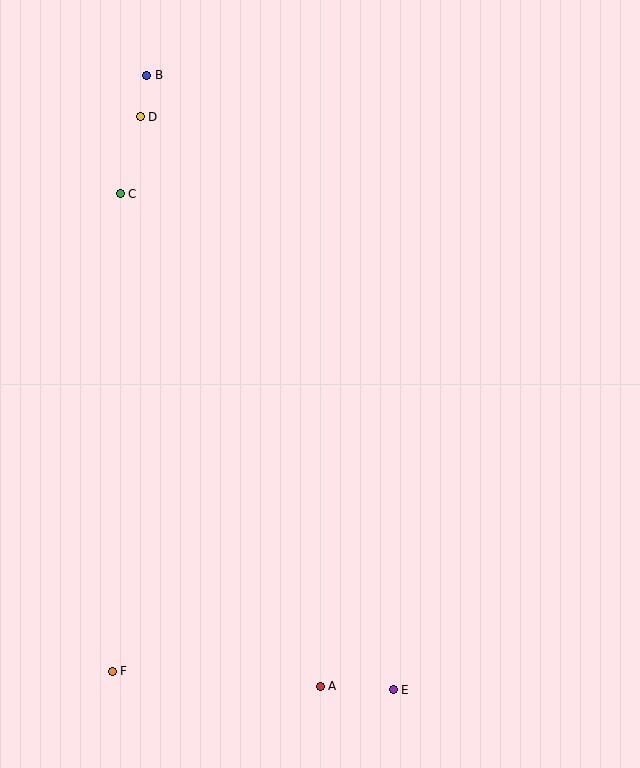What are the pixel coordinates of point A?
Point A is at (320, 686).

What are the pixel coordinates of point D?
Point D is at (140, 117).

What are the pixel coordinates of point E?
Point E is at (393, 690).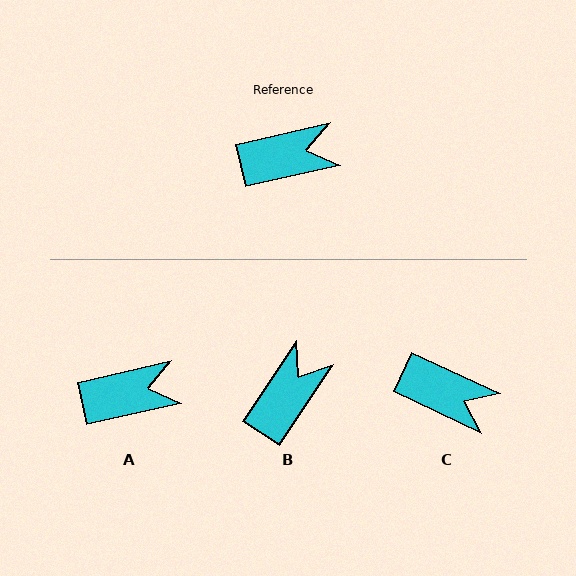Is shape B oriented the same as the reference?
No, it is off by about 44 degrees.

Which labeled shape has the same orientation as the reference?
A.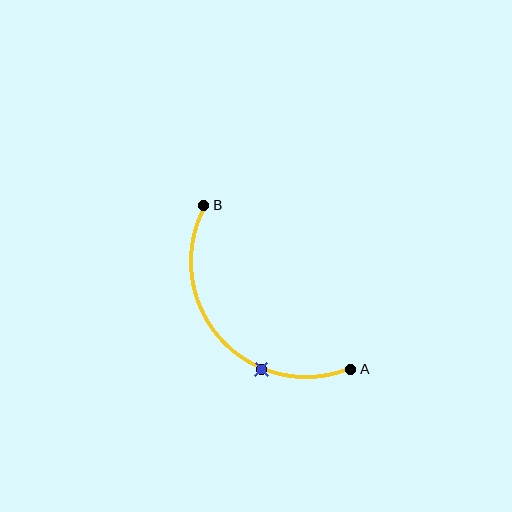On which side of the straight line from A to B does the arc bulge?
The arc bulges below and to the left of the straight line connecting A and B.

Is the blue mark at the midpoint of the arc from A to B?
No. The blue mark lies on the arc but is closer to endpoint A. The arc midpoint would be at the point on the curve equidistant along the arc from both A and B.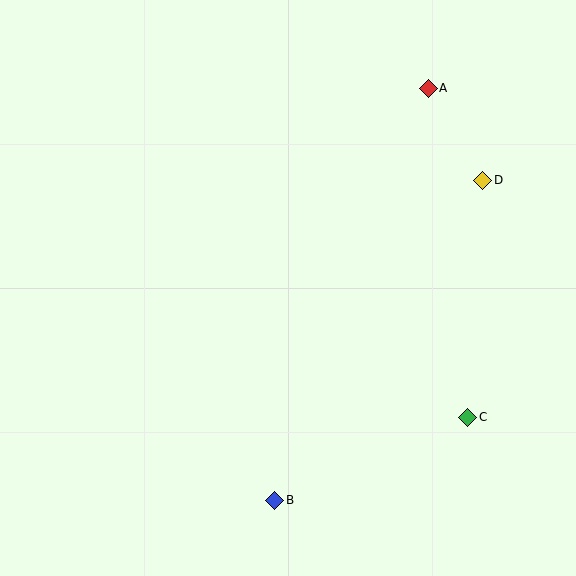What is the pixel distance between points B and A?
The distance between B and A is 440 pixels.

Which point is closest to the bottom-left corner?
Point B is closest to the bottom-left corner.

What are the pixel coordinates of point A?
Point A is at (428, 88).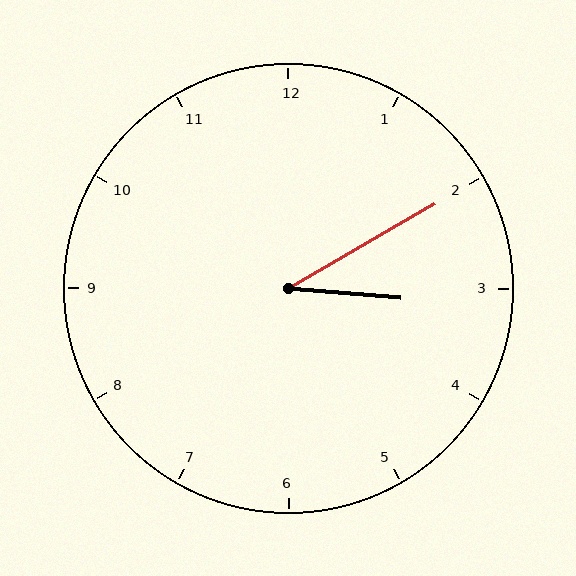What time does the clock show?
3:10.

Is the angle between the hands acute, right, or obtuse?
It is acute.